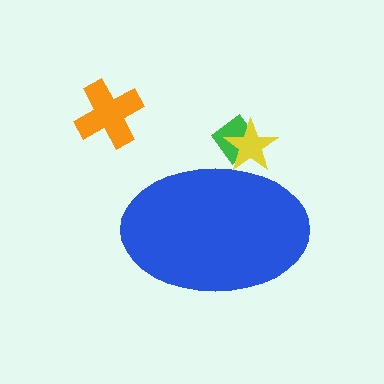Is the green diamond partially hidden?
Yes, the green diamond is partially hidden behind the blue ellipse.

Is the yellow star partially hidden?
Yes, the yellow star is partially hidden behind the blue ellipse.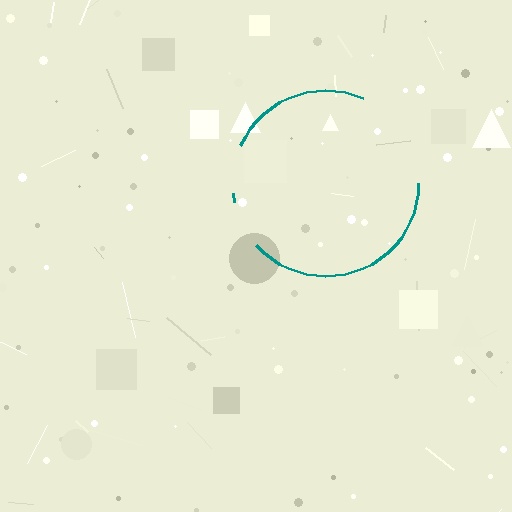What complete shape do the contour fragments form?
The contour fragments form a circle.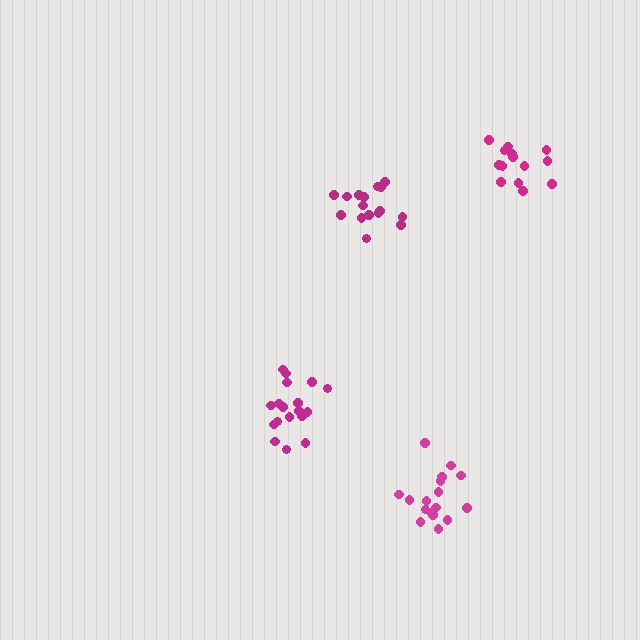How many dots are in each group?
Group 1: 14 dots, Group 2: 19 dots, Group 3: 16 dots, Group 4: 17 dots (66 total).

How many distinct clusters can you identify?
There are 4 distinct clusters.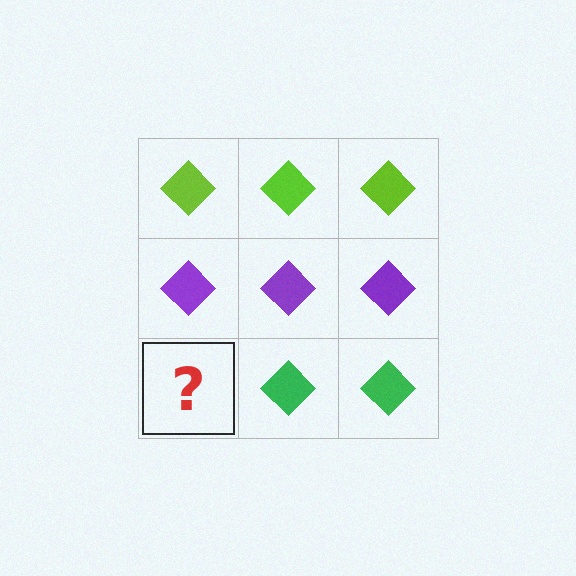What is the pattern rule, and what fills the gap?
The rule is that each row has a consistent color. The gap should be filled with a green diamond.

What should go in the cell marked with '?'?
The missing cell should contain a green diamond.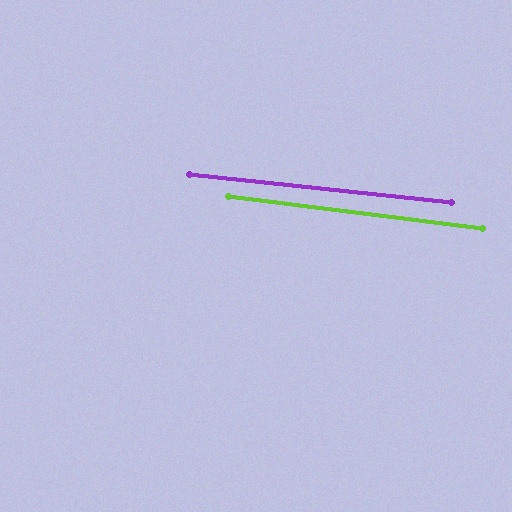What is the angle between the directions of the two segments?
Approximately 1 degree.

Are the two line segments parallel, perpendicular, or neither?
Parallel — their directions differ by only 1.0°.